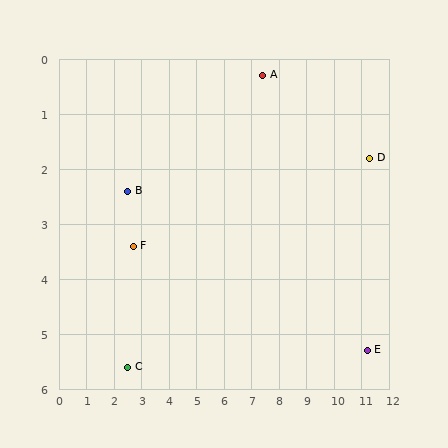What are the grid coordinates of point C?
Point C is at approximately (2.5, 5.6).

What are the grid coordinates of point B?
Point B is at approximately (2.5, 2.4).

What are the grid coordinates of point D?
Point D is at approximately (11.3, 1.8).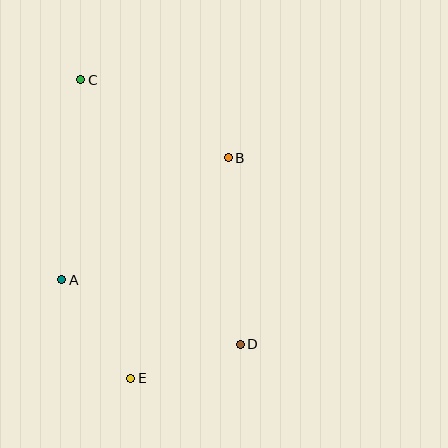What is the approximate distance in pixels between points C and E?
The distance between C and E is approximately 303 pixels.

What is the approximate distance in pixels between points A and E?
The distance between A and E is approximately 120 pixels.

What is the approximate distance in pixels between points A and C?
The distance between A and C is approximately 201 pixels.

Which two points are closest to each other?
Points D and E are closest to each other.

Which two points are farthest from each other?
Points C and D are farthest from each other.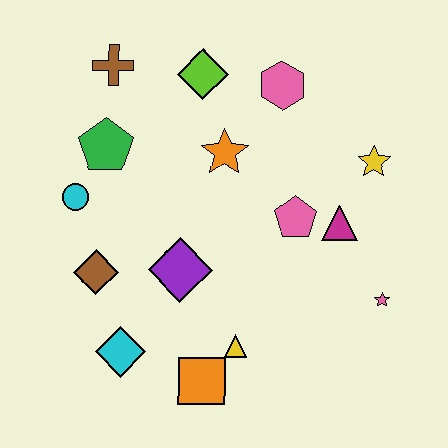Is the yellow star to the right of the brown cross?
Yes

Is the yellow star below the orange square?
No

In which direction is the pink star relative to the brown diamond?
The pink star is to the right of the brown diamond.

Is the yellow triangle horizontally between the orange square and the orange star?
No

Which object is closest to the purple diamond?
The brown diamond is closest to the purple diamond.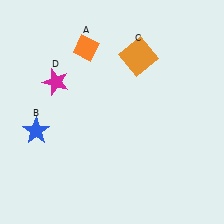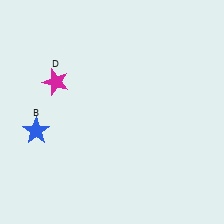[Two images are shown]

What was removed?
The orange square (C), the orange diamond (A) were removed in Image 2.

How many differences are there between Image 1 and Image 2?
There are 2 differences between the two images.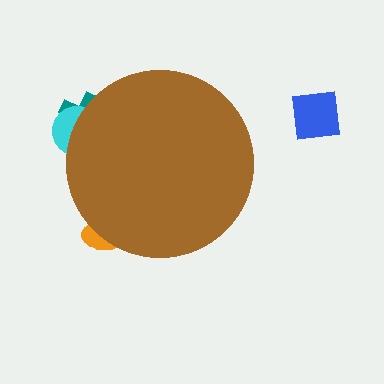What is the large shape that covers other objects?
A brown circle.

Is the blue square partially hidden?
No, the blue square is fully visible.